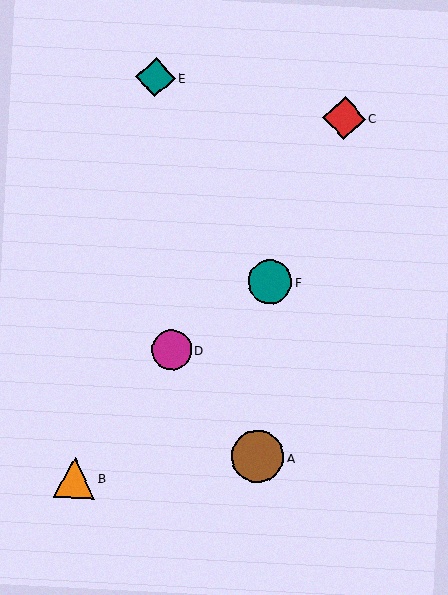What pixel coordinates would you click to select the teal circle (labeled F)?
Click at (270, 282) to select the teal circle F.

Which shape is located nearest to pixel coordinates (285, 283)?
The teal circle (labeled F) at (270, 282) is nearest to that location.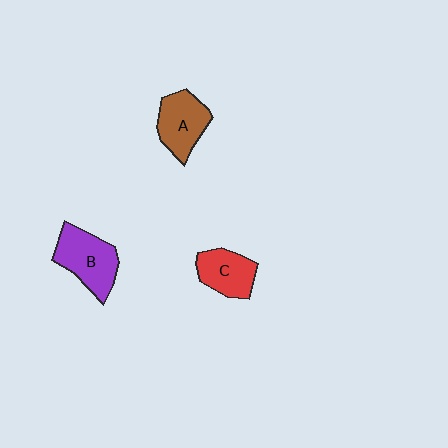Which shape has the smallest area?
Shape C (red).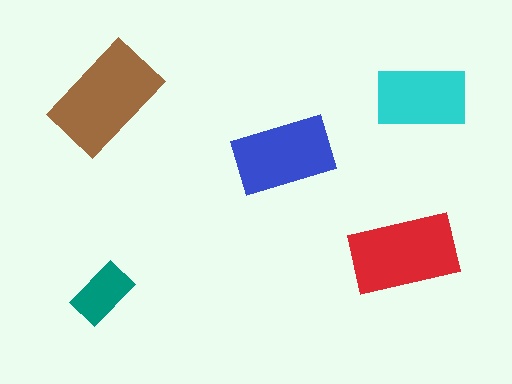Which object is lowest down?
The teal rectangle is bottommost.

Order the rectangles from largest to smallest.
the brown one, the red one, the blue one, the cyan one, the teal one.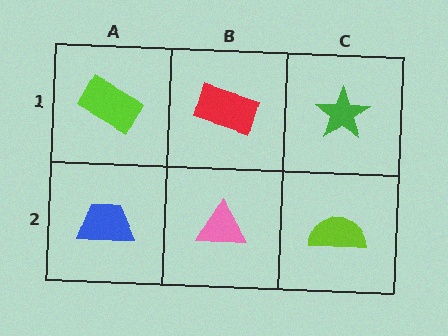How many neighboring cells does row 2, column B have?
3.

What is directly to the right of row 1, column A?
A red rectangle.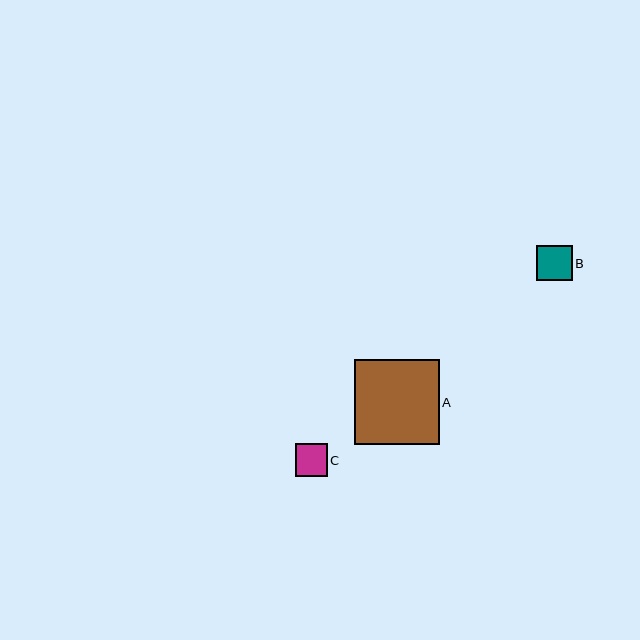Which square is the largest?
Square A is the largest with a size of approximately 85 pixels.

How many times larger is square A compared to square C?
Square A is approximately 2.6 times the size of square C.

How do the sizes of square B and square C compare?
Square B and square C are approximately the same size.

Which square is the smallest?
Square C is the smallest with a size of approximately 32 pixels.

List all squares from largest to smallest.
From largest to smallest: A, B, C.